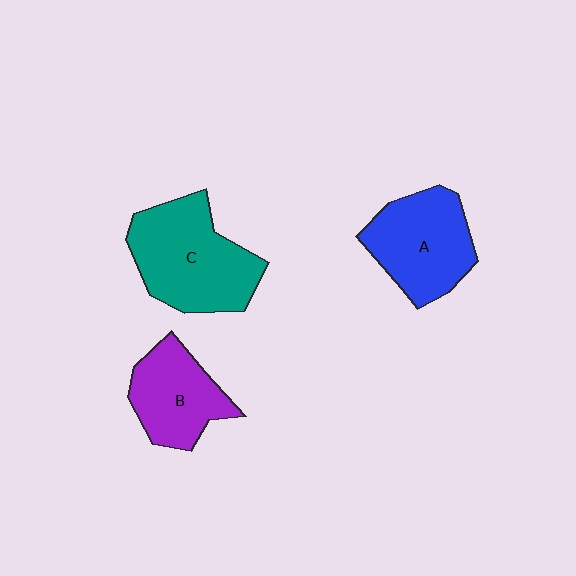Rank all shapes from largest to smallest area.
From largest to smallest: C (teal), A (blue), B (purple).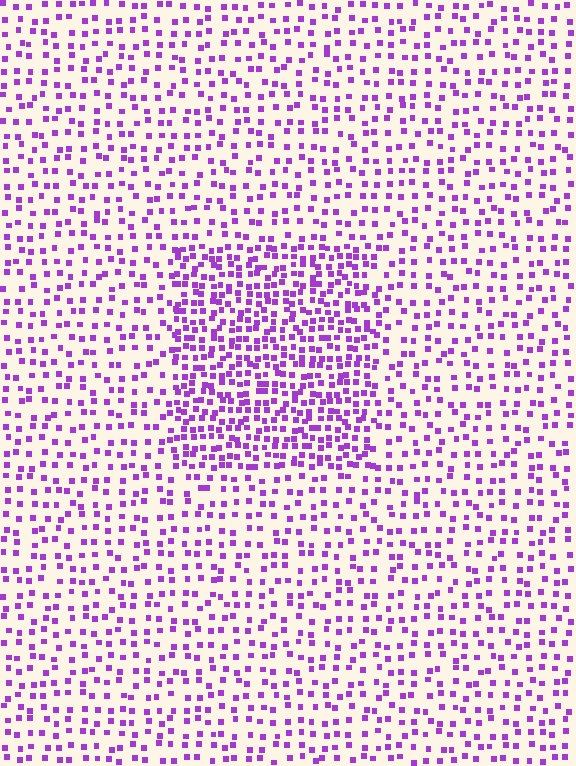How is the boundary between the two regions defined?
The boundary is defined by a change in element density (approximately 2.0x ratio). All elements are the same color, size, and shape.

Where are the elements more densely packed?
The elements are more densely packed inside the rectangle boundary.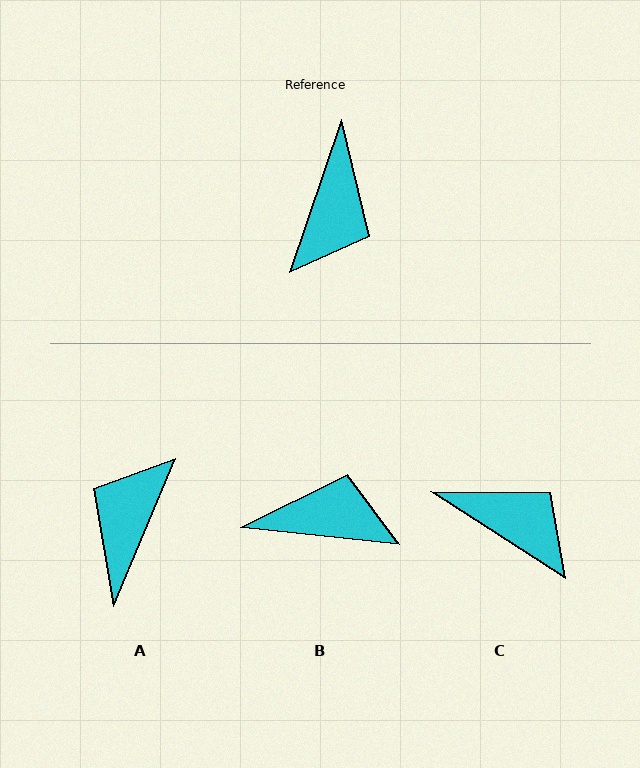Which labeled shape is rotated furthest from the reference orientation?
A, about 176 degrees away.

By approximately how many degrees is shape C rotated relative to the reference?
Approximately 76 degrees counter-clockwise.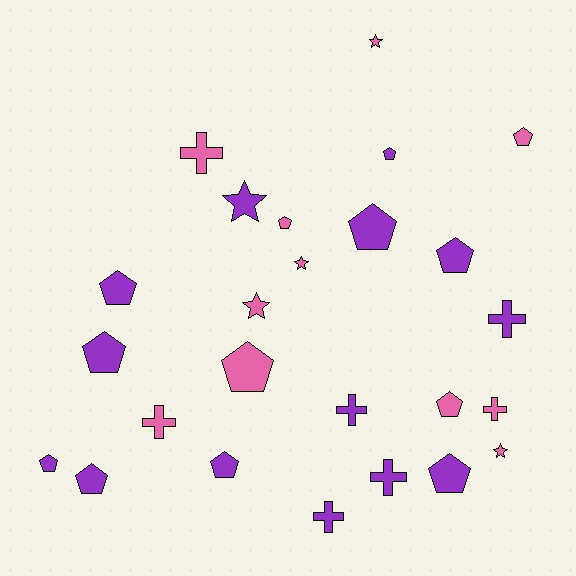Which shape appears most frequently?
Pentagon, with 13 objects.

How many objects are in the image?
There are 25 objects.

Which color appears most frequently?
Purple, with 14 objects.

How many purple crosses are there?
There are 4 purple crosses.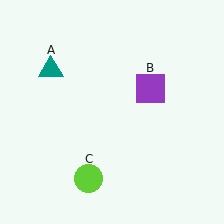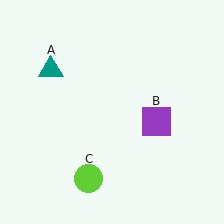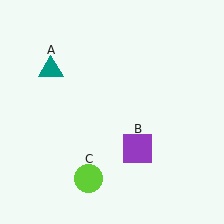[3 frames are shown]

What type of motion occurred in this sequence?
The purple square (object B) rotated clockwise around the center of the scene.